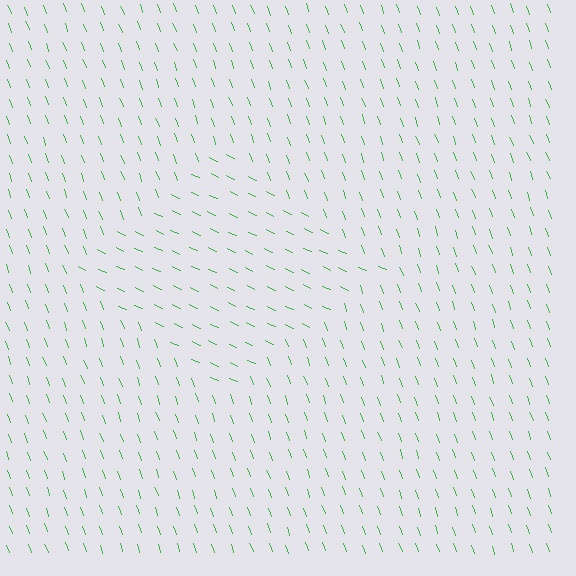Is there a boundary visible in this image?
Yes, there is a texture boundary formed by a change in line orientation.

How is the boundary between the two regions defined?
The boundary is defined purely by a change in line orientation (approximately 45 degrees difference). All lines are the same color and thickness.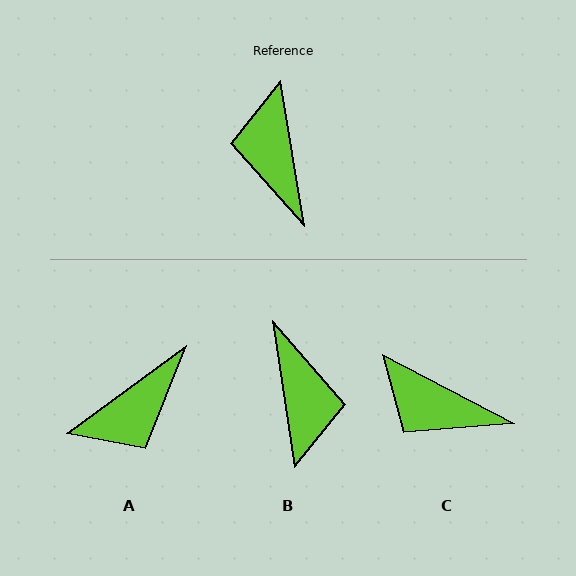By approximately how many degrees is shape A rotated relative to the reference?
Approximately 117 degrees counter-clockwise.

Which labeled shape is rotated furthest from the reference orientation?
B, about 179 degrees away.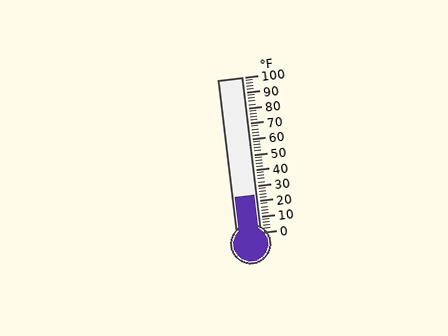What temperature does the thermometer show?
The thermometer shows approximately 24°F.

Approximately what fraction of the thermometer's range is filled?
The thermometer is filled to approximately 25% of its range.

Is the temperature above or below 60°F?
The temperature is below 60°F.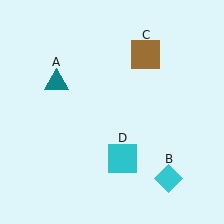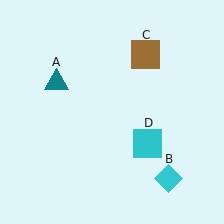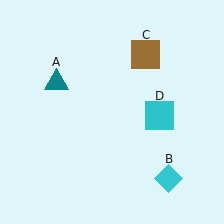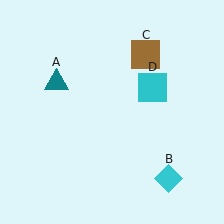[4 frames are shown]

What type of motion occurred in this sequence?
The cyan square (object D) rotated counterclockwise around the center of the scene.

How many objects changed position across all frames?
1 object changed position: cyan square (object D).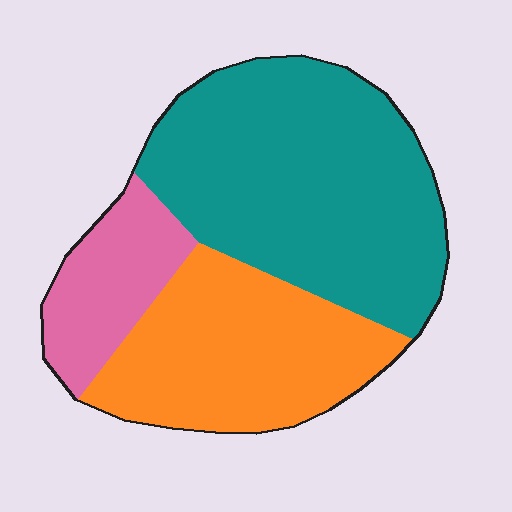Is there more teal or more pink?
Teal.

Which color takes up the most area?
Teal, at roughly 50%.